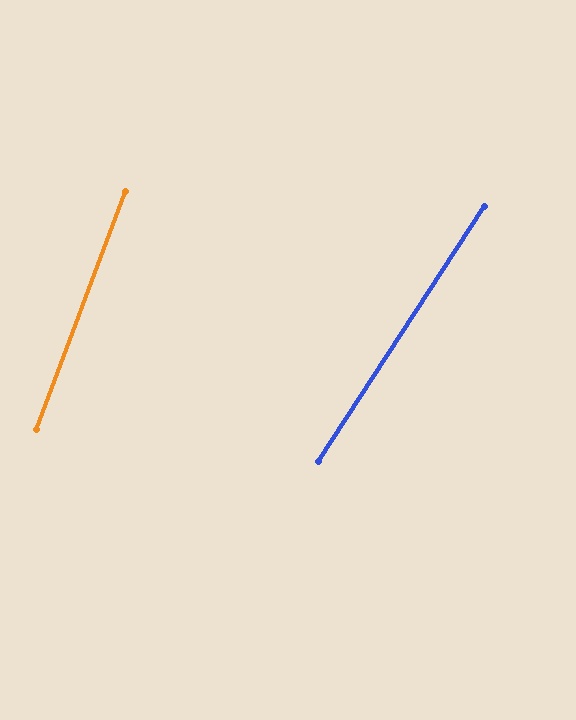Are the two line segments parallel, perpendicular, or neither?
Neither parallel nor perpendicular — they differ by about 12°.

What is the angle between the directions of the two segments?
Approximately 12 degrees.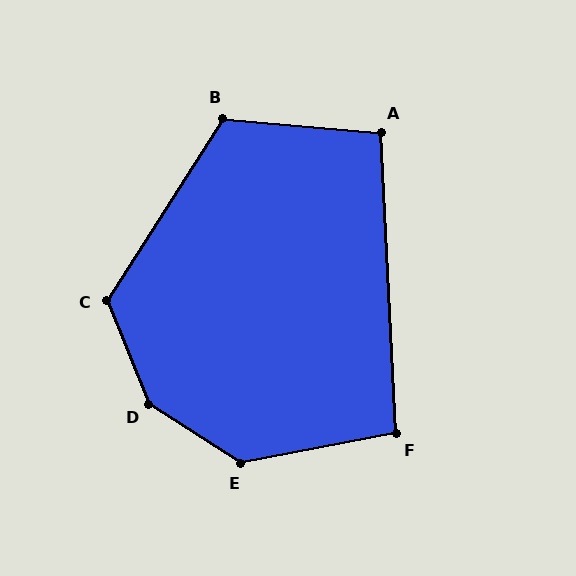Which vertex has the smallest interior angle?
A, at approximately 98 degrees.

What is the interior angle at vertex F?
Approximately 98 degrees (obtuse).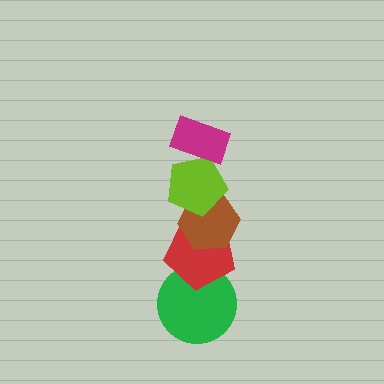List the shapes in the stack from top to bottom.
From top to bottom: the magenta rectangle, the lime pentagon, the brown hexagon, the red pentagon, the green circle.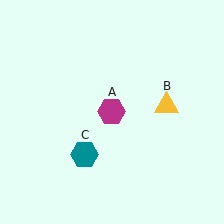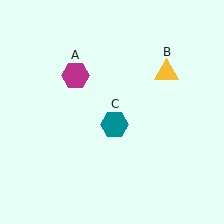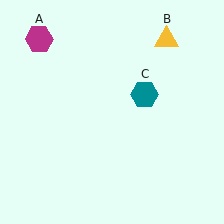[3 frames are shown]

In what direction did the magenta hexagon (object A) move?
The magenta hexagon (object A) moved up and to the left.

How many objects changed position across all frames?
3 objects changed position: magenta hexagon (object A), yellow triangle (object B), teal hexagon (object C).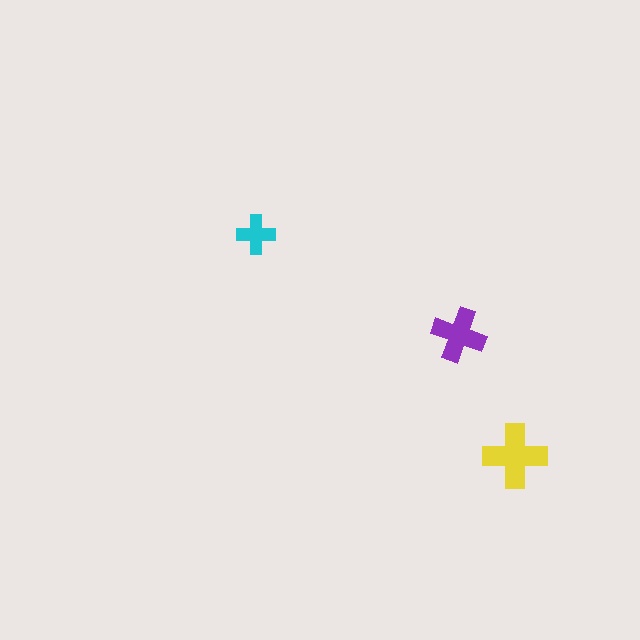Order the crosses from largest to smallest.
the yellow one, the purple one, the cyan one.